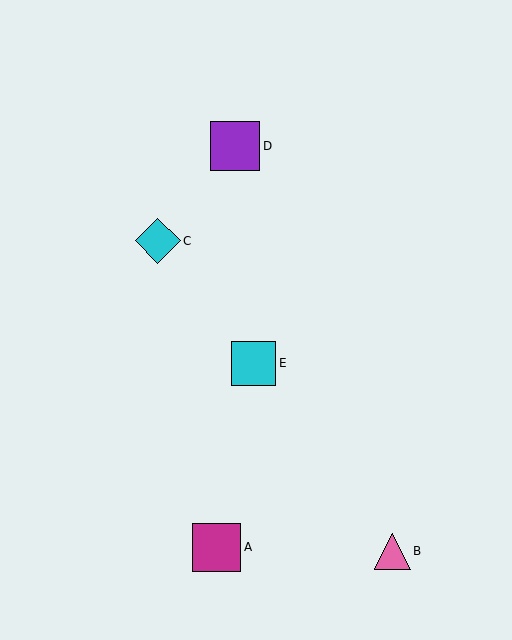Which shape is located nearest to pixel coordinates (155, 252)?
The cyan diamond (labeled C) at (158, 241) is nearest to that location.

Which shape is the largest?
The purple square (labeled D) is the largest.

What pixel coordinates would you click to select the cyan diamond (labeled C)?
Click at (158, 241) to select the cyan diamond C.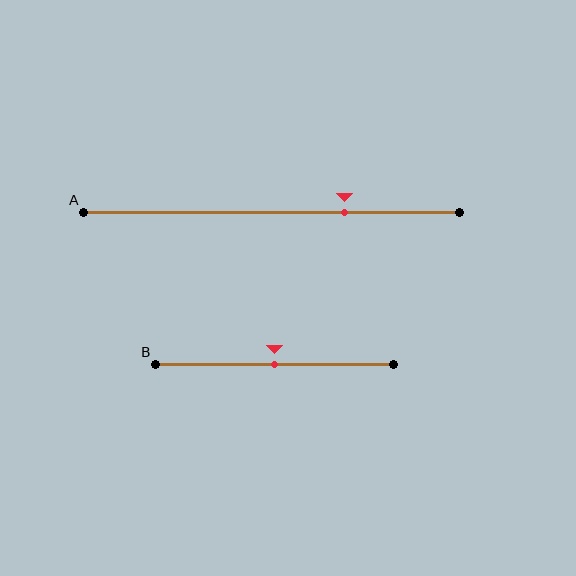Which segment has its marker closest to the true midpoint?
Segment B has its marker closest to the true midpoint.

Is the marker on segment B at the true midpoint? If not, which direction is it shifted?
Yes, the marker on segment B is at the true midpoint.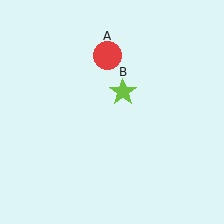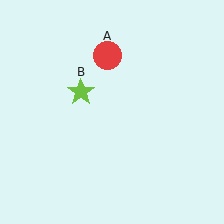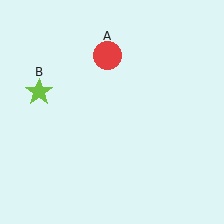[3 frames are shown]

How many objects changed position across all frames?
1 object changed position: lime star (object B).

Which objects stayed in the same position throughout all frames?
Red circle (object A) remained stationary.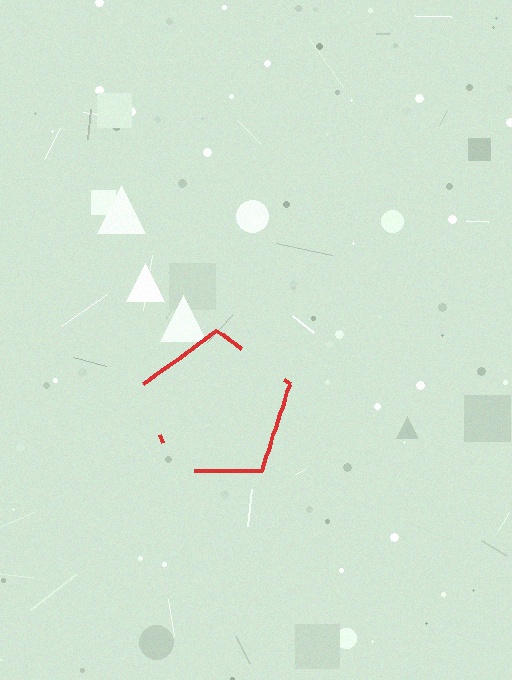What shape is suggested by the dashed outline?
The dashed outline suggests a pentagon.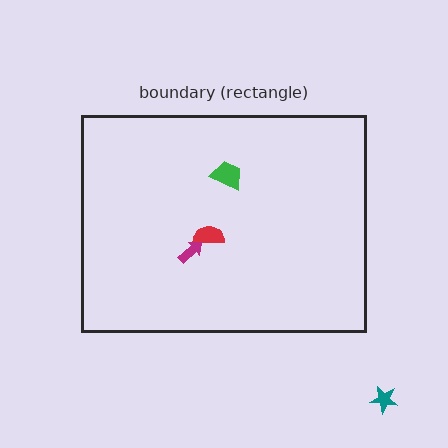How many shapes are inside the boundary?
3 inside, 1 outside.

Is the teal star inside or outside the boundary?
Outside.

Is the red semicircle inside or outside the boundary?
Inside.